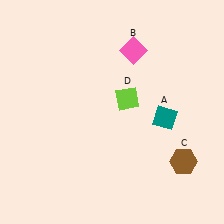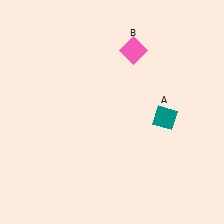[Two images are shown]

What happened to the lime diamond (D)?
The lime diamond (D) was removed in Image 2. It was in the top-right area of Image 1.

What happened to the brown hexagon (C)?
The brown hexagon (C) was removed in Image 2. It was in the bottom-right area of Image 1.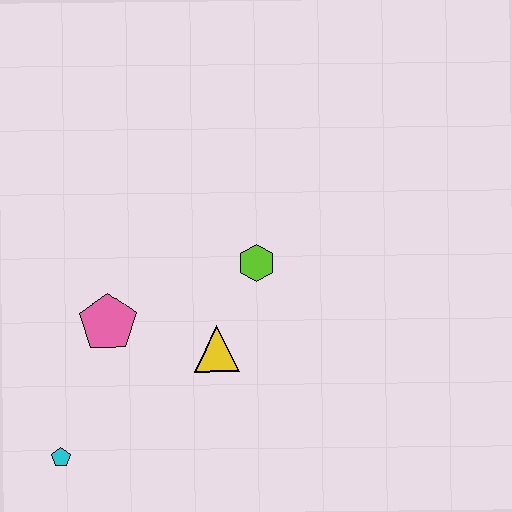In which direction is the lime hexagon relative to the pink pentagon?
The lime hexagon is to the right of the pink pentagon.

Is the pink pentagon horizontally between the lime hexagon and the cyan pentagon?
Yes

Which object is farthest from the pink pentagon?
The lime hexagon is farthest from the pink pentagon.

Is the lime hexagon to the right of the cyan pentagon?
Yes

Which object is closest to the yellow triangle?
The lime hexagon is closest to the yellow triangle.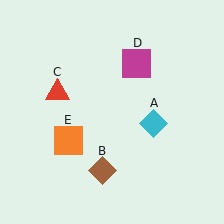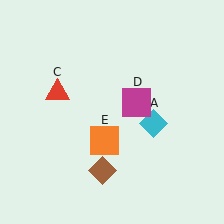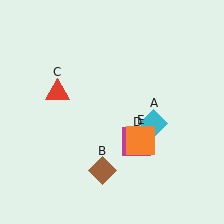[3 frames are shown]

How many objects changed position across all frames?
2 objects changed position: magenta square (object D), orange square (object E).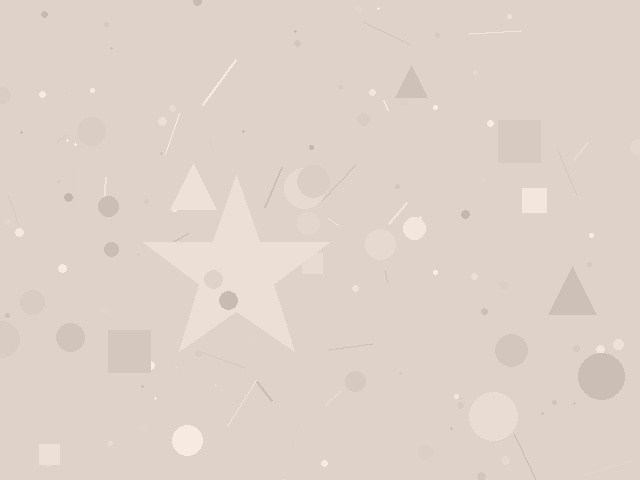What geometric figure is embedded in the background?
A star is embedded in the background.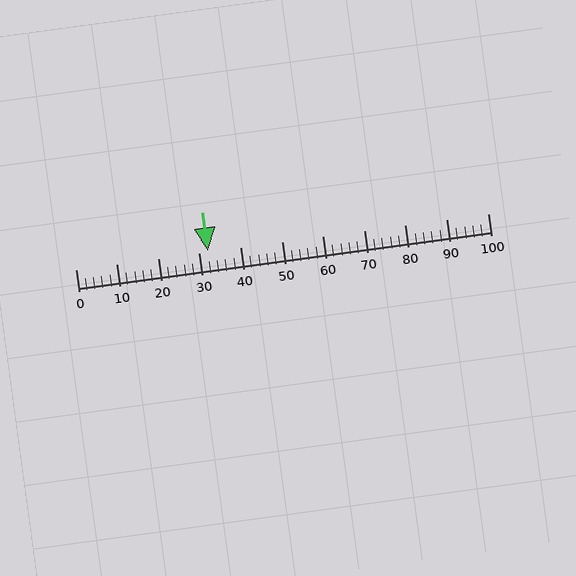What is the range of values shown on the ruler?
The ruler shows values from 0 to 100.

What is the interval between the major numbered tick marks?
The major tick marks are spaced 10 units apart.